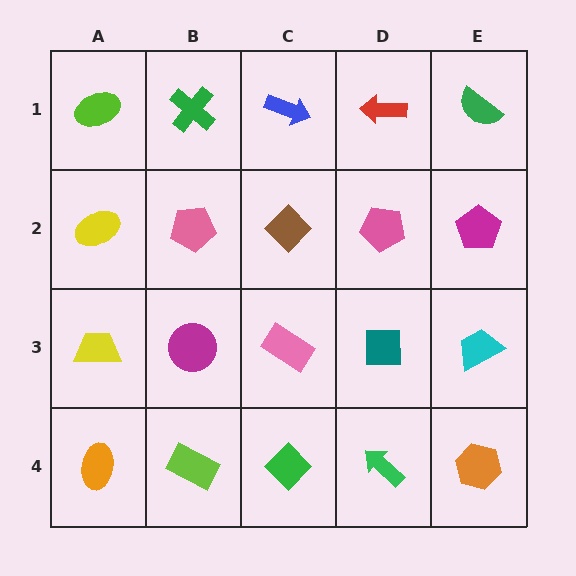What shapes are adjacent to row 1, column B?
A pink pentagon (row 2, column B), a lime ellipse (row 1, column A), a blue arrow (row 1, column C).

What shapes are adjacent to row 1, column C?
A brown diamond (row 2, column C), a green cross (row 1, column B), a red arrow (row 1, column D).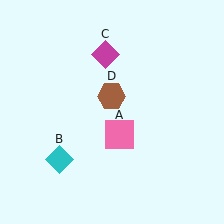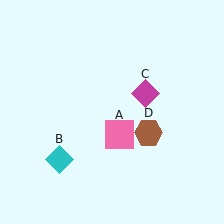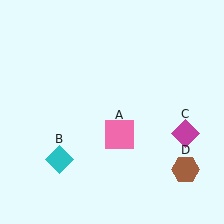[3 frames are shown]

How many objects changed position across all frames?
2 objects changed position: magenta diamond (object C), brown hexagon (object D).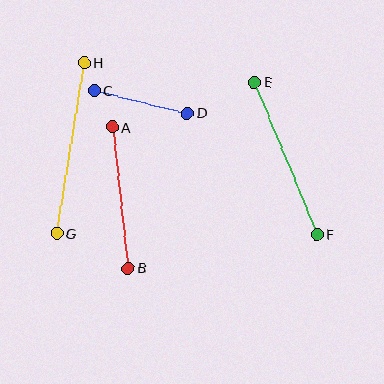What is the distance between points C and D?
The distance is approximately 95 pixels.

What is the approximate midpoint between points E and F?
The midpoint is at approximately (286, 158) pixels.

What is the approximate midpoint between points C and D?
The midpoint is at approximately (141, 102) pixels.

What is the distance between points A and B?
The distance is approximately 142 pixels.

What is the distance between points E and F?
The distance is approximately 164 pixels.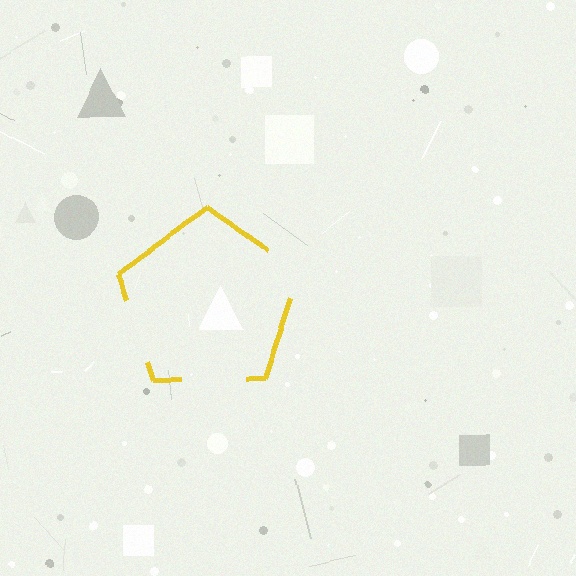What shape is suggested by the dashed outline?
The dashed outline suggests a pentagon.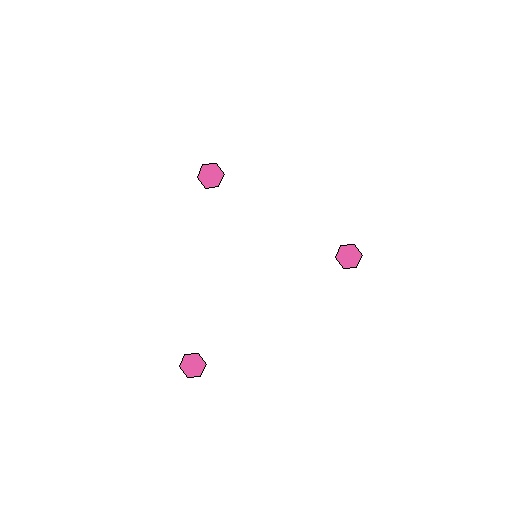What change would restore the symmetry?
The symmetry would be restored by moving it inward, back onto the ring so that all 3 hexagons sit at equal angles and equal distance from the center.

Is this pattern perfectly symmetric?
No. The 3 pink hexagons are arranged in a ring, but one element near the 7 o'clock position is pushed outward from the center, breaking the 3-fold rotational symmetry.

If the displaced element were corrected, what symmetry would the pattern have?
It would have 3-fold rotational symmetry — the pattern would map onto itself every 120 degrees.